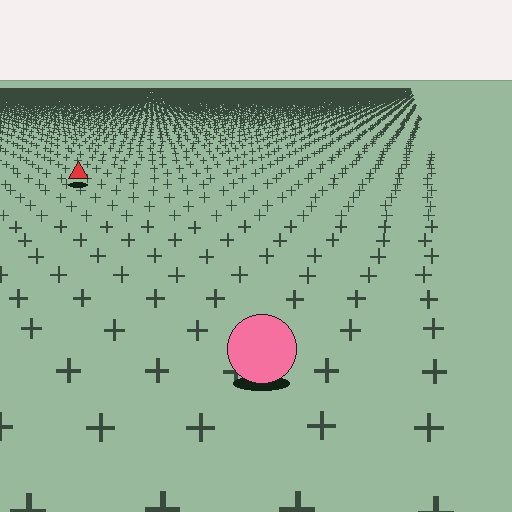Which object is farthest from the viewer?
The red triangle is farthest from the viewer. It appears smaller and the ground texture around it is denser.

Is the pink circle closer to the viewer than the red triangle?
Yes. The pink circle is closer — you can tell from the texture gradient: the ground texture is coarser near it.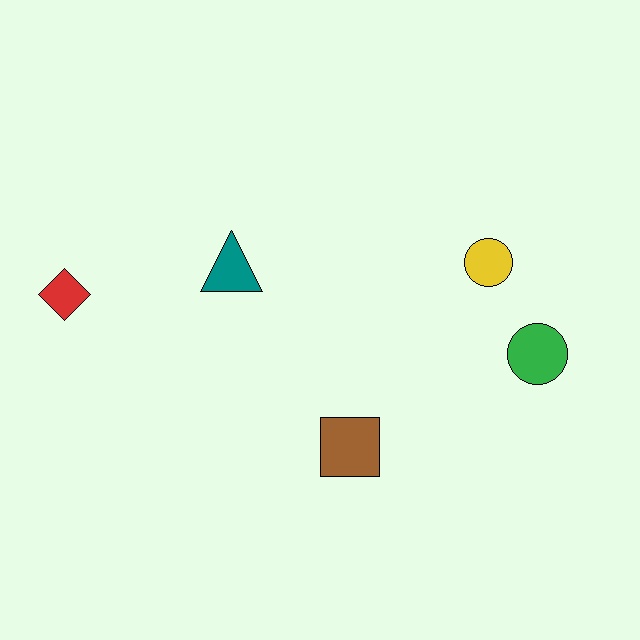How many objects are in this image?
There are 5 objects.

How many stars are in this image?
There are no stars.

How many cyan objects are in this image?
There are no cyan objects.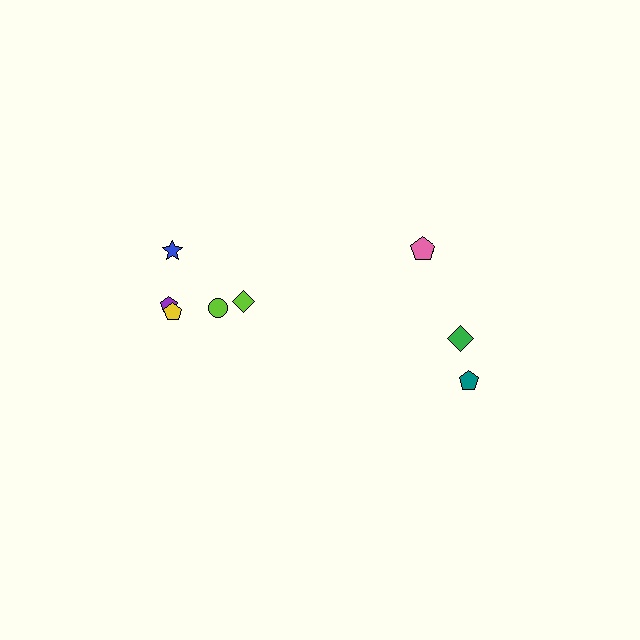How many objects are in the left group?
There are 5 objects.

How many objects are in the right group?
There are 3 objects.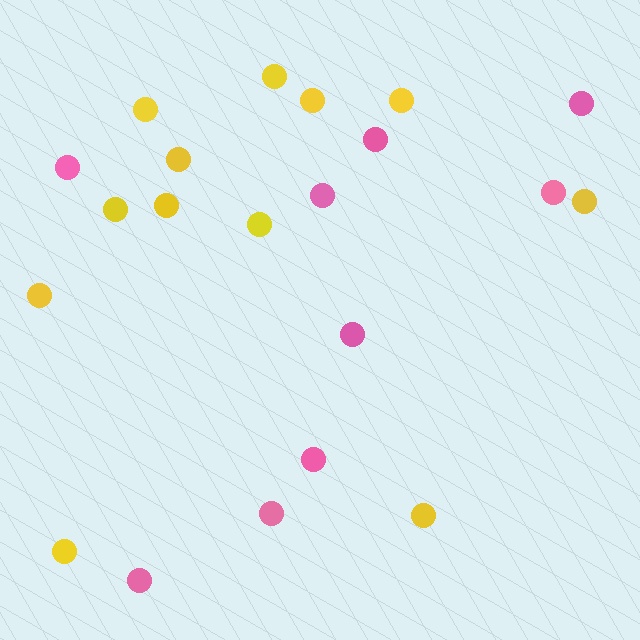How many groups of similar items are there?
There are 2 groups: one group of pink circles (9) and one group of yellow circles (12).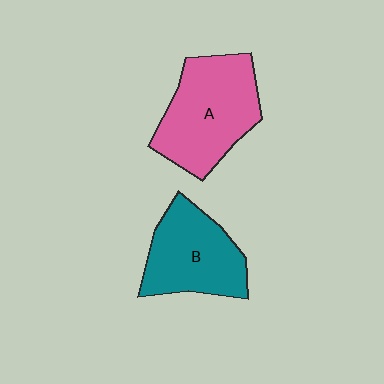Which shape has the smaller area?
Shape B (teal).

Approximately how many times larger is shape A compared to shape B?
Approximately 1.2 times.